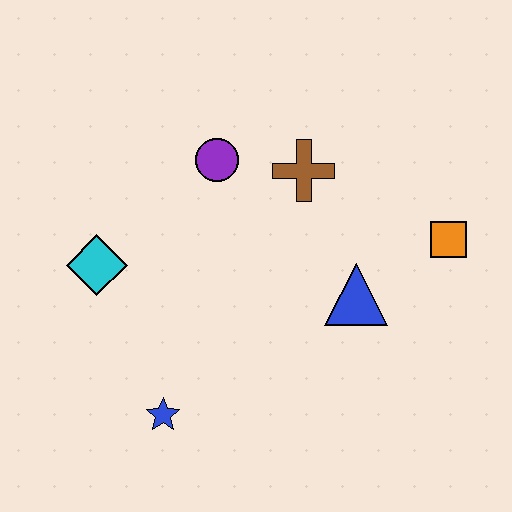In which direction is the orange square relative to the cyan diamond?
The orange square is to the right of the cyan diamond.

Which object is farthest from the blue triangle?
The cyan diamond is farthest from the blue triangle.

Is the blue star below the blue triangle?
Yes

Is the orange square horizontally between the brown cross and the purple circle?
No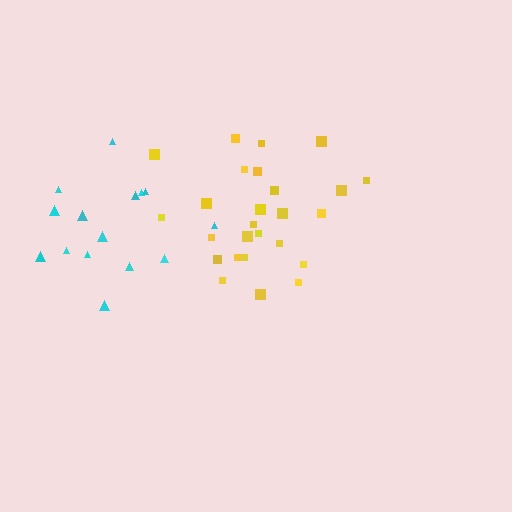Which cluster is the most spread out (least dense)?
Cyan.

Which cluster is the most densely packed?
Yellow.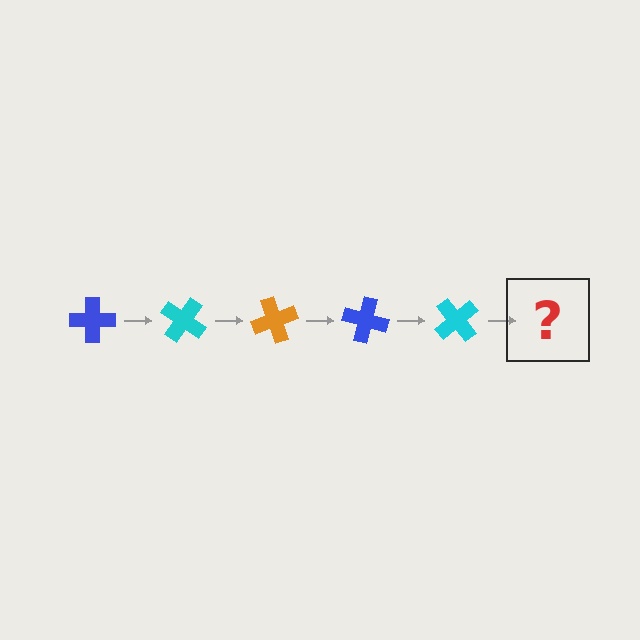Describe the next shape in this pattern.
It should be an orange cross, rotated 175 degrees from the start.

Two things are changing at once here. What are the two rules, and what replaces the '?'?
The two rules are that it rotates 35 degrees each step and the color cycles through blue, cyan, and orange. The '?' should be an orange cross, rotated 175 degrees from the start.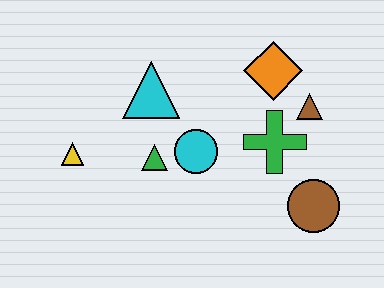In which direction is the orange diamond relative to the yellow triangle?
The orange diamond is to the right of the yellow triangle.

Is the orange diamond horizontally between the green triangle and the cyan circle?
No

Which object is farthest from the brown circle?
The yellow triangle is farthest from the brown circle.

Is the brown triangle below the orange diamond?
Yes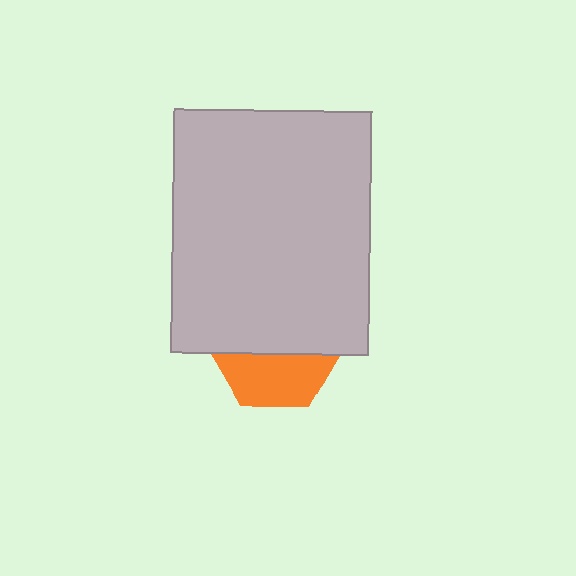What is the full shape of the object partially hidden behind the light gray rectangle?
The partially hidden object is an orange hexagon.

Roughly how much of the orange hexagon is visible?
A small part of it is visible (roughly 40%).